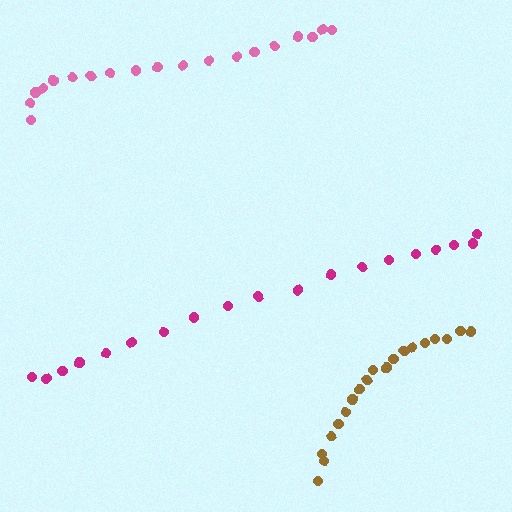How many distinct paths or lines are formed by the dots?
There are 3 distinct paths.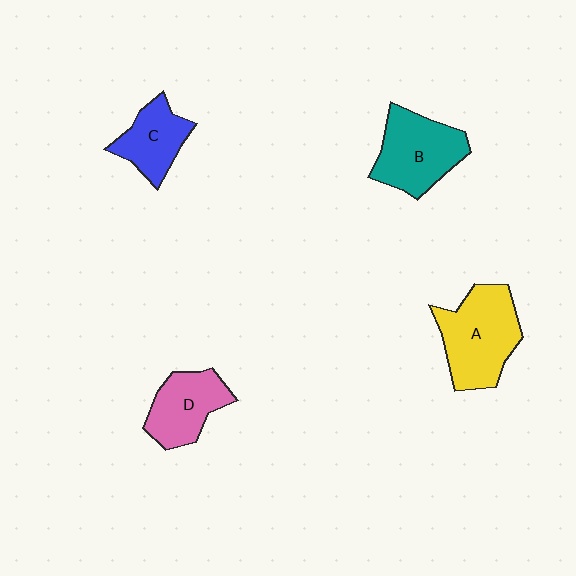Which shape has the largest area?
Shape A (yellow).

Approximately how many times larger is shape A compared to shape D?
Approximately 1.4 times.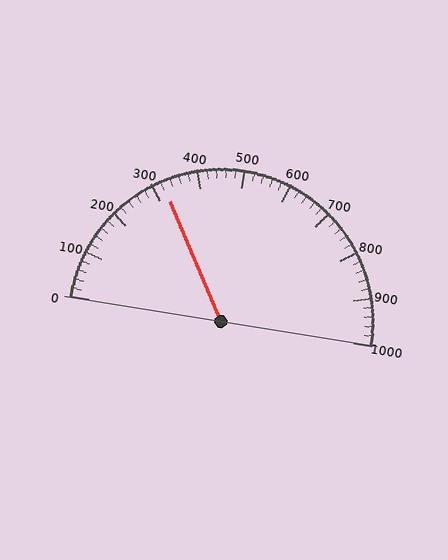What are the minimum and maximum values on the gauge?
The gauge ranges from 0 to 1000.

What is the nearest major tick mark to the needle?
The nearest major tick mark is 300.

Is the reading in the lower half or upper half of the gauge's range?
The reading is in the lower half of the range (0 to 1000).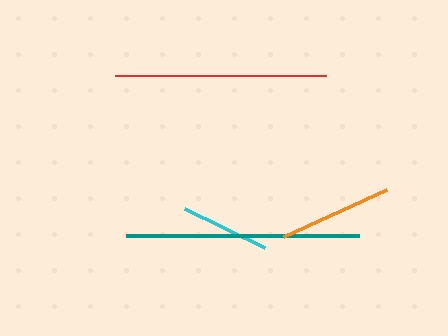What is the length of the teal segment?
The teal segment is approximately 233 pixels long.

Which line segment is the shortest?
The cyan line is the shortest at approximately 89 pixels.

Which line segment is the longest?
The teal line is the longest at approximately 233 pixels.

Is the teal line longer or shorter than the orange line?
The teal line is longer than the orange line.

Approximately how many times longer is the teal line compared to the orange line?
The teal line is approximately 2.1 times the length of the orange line.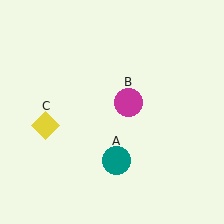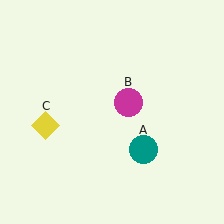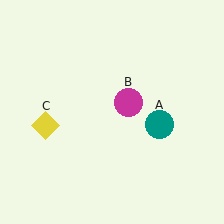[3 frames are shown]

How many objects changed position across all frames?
1 object changed position: teal circle (object A).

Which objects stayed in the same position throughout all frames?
Magenta circle (object B) and yellow diamond (object C) remained stationary.